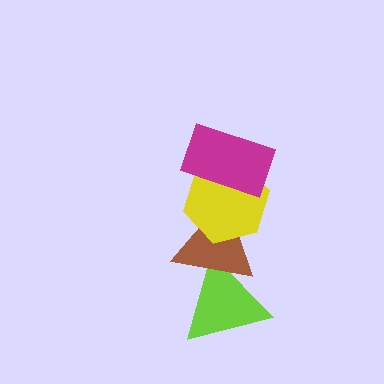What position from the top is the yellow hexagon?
The yellow hexagon is 2nd from the top.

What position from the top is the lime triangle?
The lime triangle is 4th from the top.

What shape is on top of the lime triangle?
The brown triangle is on top of the lime triangle.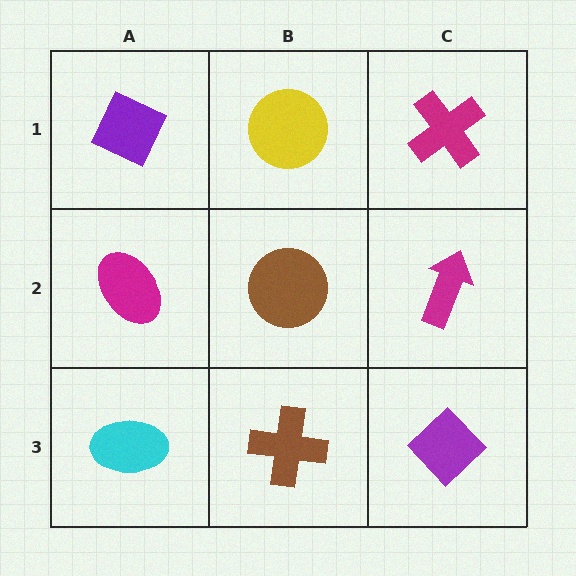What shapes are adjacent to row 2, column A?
A purple diamond (row 1, column A), a cyan ellipse (row 3, column A), a brown circle (row 2, column B).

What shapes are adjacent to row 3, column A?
A magenta ellipse (row 2, column A), a brown cross (row 3, column B).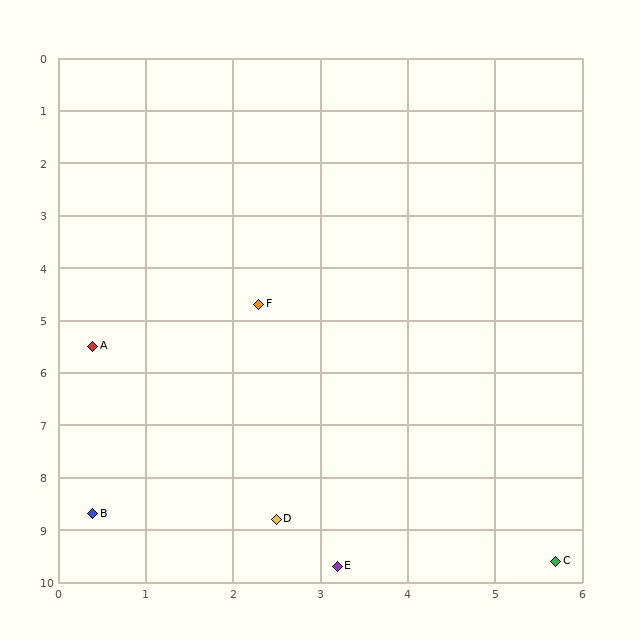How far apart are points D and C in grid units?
Points D and C are about 3.3 grid units apart.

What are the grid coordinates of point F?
Point F is at approximately (2.3, 4.7).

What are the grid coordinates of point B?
Point B is at approximately (0.4, 8.7).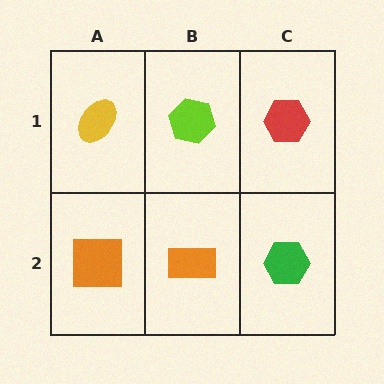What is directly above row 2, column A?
A yellow ellipse.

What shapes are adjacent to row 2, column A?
A yellow ellipse (row 1, column A), an orange rectangle (row 2, column B).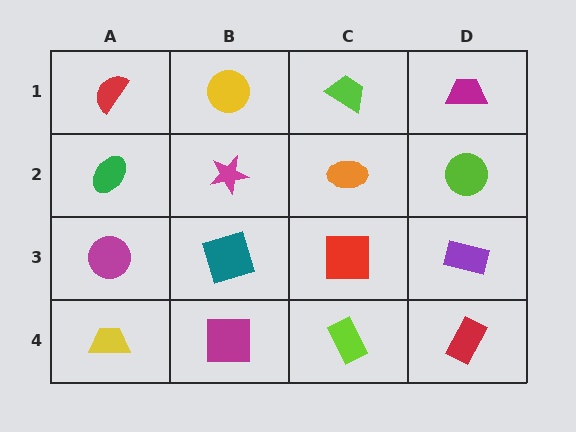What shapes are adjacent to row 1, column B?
A magenta star (row 2, column B), a red semicircle (row 1, column A), a lime trapezoid (row 1, column C).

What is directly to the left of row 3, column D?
A red square.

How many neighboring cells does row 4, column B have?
3.